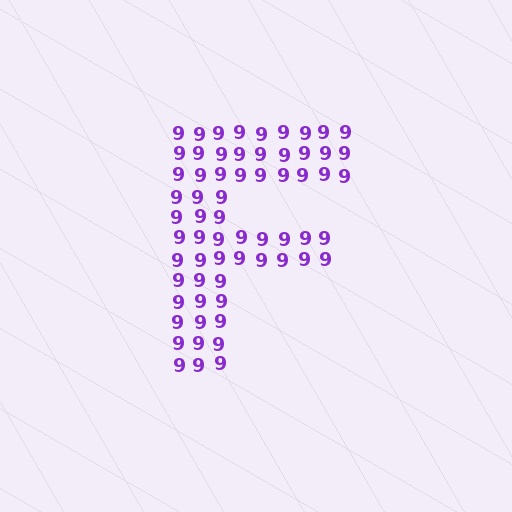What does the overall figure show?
The overall figure shows the letter F.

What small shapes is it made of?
It is made of small digit 9's.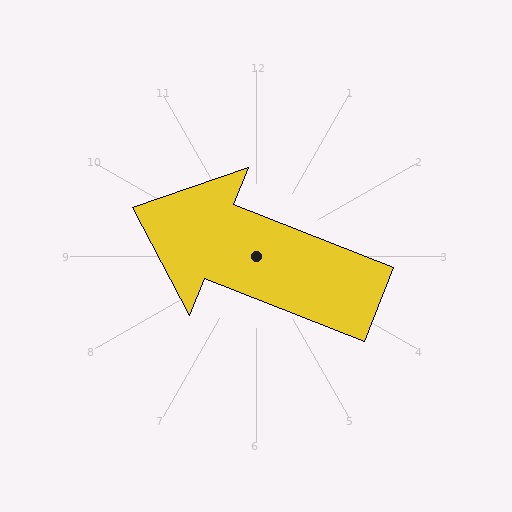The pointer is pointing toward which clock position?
Roughly 10 o'clock.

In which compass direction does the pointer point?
West.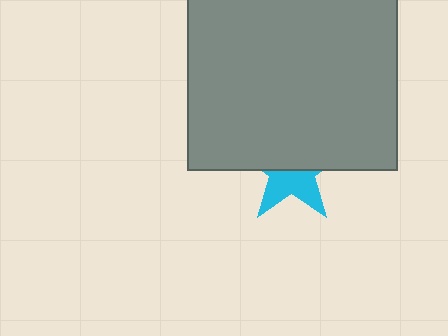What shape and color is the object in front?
The object in front is a gray rectangle.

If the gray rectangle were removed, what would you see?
You would see the complete cyan star.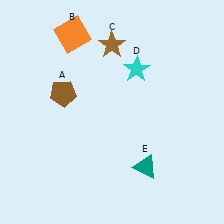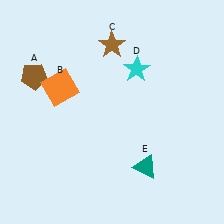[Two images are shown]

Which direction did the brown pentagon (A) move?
The brown pentagon (A) moved left.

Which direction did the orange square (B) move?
The orange square (B) moved down.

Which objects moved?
The objects that moved are: the brown pentagon (A), the orange square (B).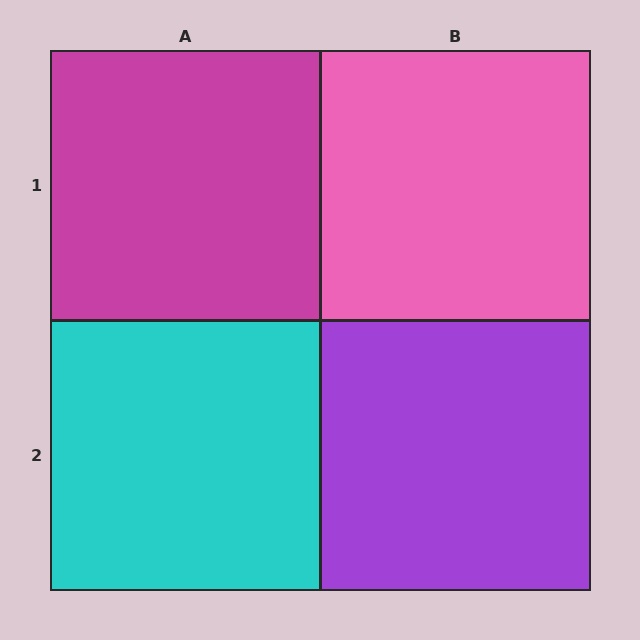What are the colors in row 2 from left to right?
Cyan, purple.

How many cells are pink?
1 cell is pink.